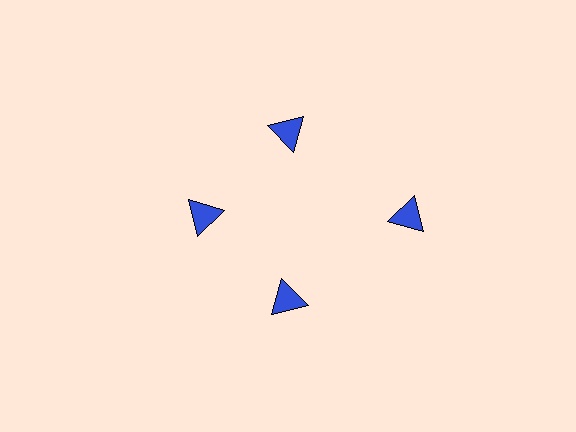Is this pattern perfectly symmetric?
No. The 4 blue triangles are arranged in a ring, but one element near the 3 o'clock position is pushed outward from the center, breaking the 4-fold rotational symmetry.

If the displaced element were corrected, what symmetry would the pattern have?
It would have 4-fold rotational symmetry — the pattern would map onto itself every 90 degrees.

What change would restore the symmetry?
The symmetry would be restored by moving it inward, back onto the ring so that all 4 triangles sit at equal angles and equal distance from the center.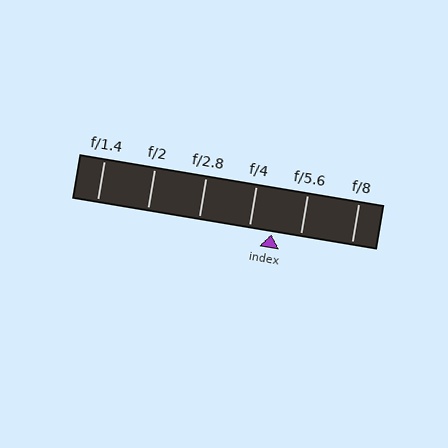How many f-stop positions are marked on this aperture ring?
There are 6 f-stop positions marked.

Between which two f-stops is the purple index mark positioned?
The index mark is between f/4 and f/5.6.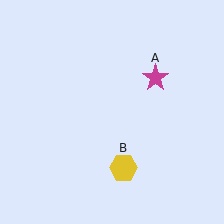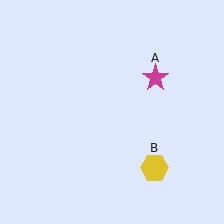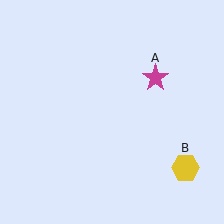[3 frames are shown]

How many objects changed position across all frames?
1 object changed position: yellow hexagon (object B).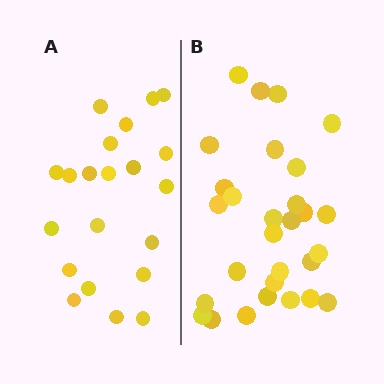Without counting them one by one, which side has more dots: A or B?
Region B (the right region) has more dots.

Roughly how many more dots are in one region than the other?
Region B has roughly 8 or so more dots than region A.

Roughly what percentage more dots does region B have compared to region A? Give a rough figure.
About 40% more.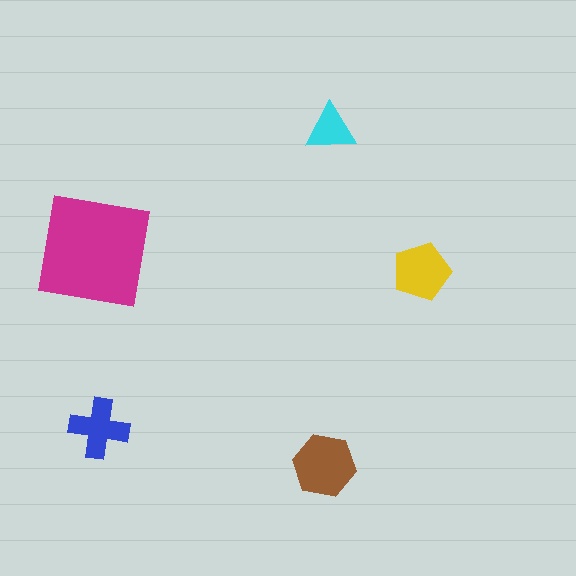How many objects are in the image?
There are 5 objects in the image.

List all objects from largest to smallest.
The magenta square, the brown hexagon, the yellow pentagon, the blue cross, the cyan triangle.